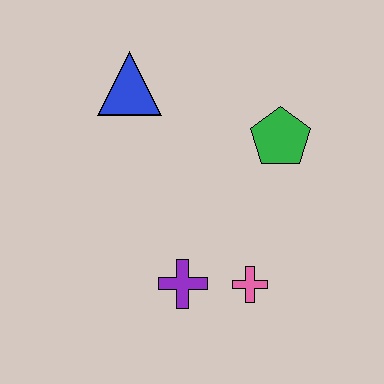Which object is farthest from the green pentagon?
The purple cross is farthest from the green pentagon.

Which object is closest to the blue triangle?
The green pentagon is closest to the blue triangle.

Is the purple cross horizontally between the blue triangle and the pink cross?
Yes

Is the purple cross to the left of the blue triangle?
No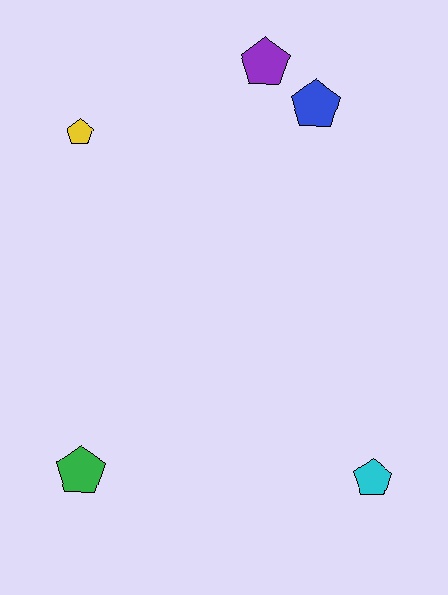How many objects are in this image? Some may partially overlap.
There are 5 objects.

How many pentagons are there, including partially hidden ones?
There are 5 pentagons.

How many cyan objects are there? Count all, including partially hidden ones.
There is 1 cyan object.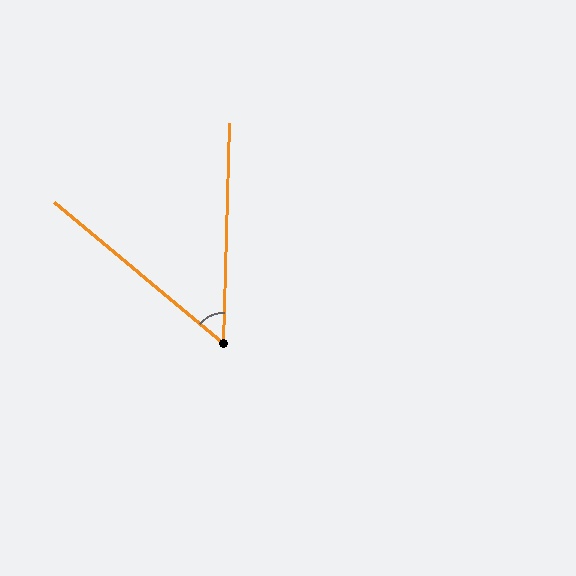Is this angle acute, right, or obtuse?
It is acute.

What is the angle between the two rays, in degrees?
Approximately 52 degrees.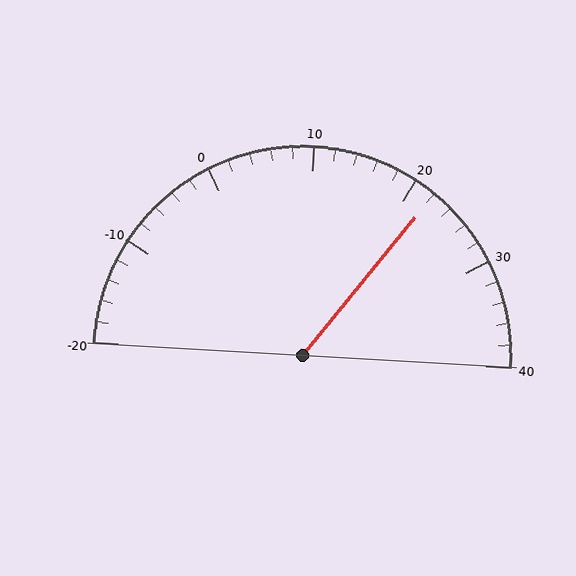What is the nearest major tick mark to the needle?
The nearest major tick mark is 20.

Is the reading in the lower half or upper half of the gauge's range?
The reading is in the upper half of the range (-20 to 40).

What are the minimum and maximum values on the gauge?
The gauge ranges from -20 to 40.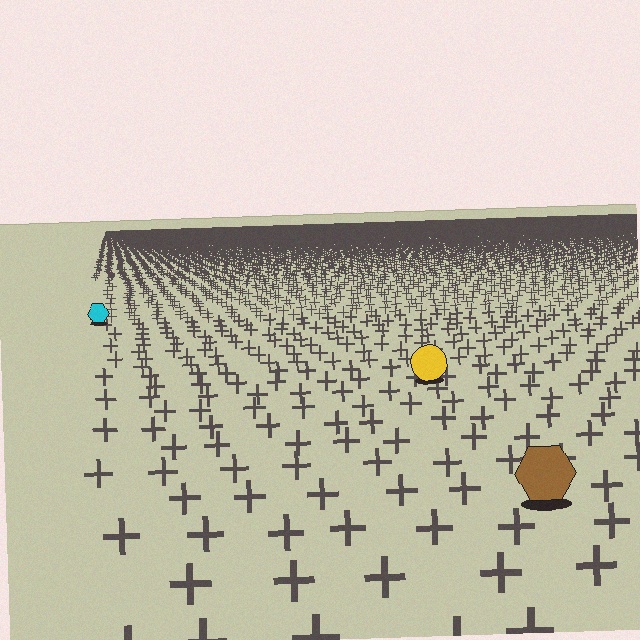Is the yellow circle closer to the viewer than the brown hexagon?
No. The brown hexagon is closer — you can tell from the texture gradient: the ground texture is coarser near it.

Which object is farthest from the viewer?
The cyan hexagon is farthest from the viewer. It appears smaller and the ground texture around it is denser.